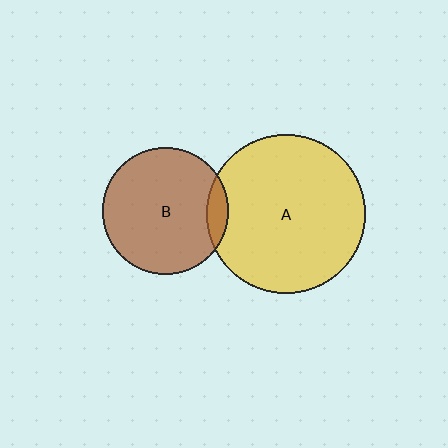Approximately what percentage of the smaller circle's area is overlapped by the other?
Approximately 10%.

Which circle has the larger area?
Circle A (yellow).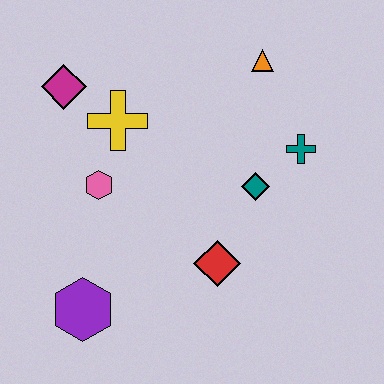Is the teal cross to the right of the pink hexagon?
Yes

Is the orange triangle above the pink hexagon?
Yes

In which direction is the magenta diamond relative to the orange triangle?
The magenta diamond is to the left of the orange triangle.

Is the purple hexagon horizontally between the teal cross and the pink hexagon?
No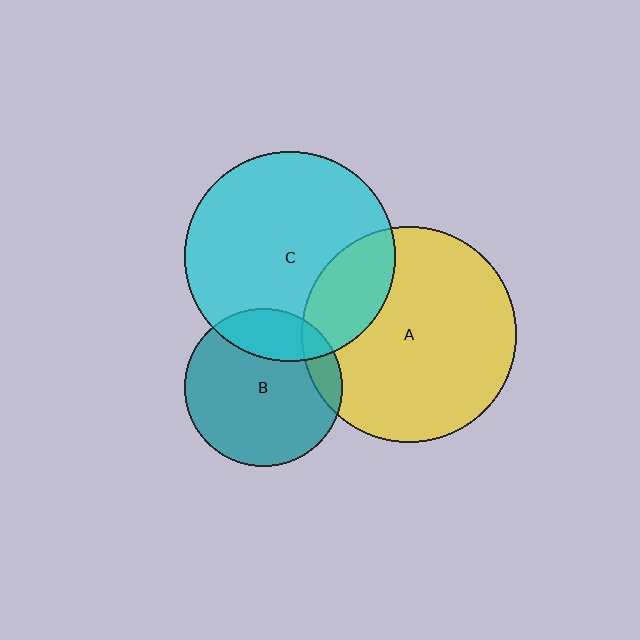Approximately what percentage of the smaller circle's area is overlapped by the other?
Approximately 10%.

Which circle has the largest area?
Circle A (yellow).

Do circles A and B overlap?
Yes.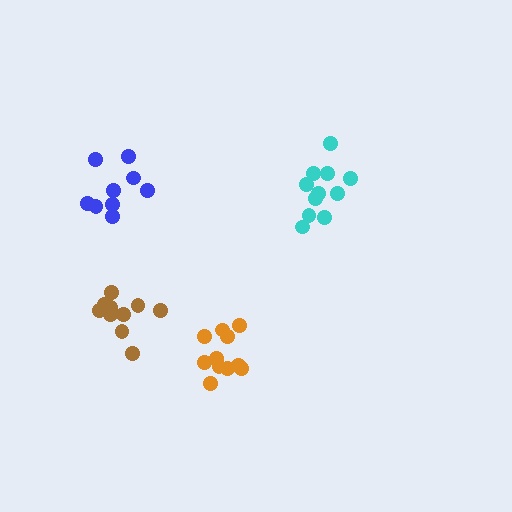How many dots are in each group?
Group 1: 10 dots, Group 2: 11 dots, Group 3: 11 dots, Group 4: 9 dots (41 total).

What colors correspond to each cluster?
The clusters are colored: brown, orange, cyan, blue.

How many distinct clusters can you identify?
There are 4 distinct clusters.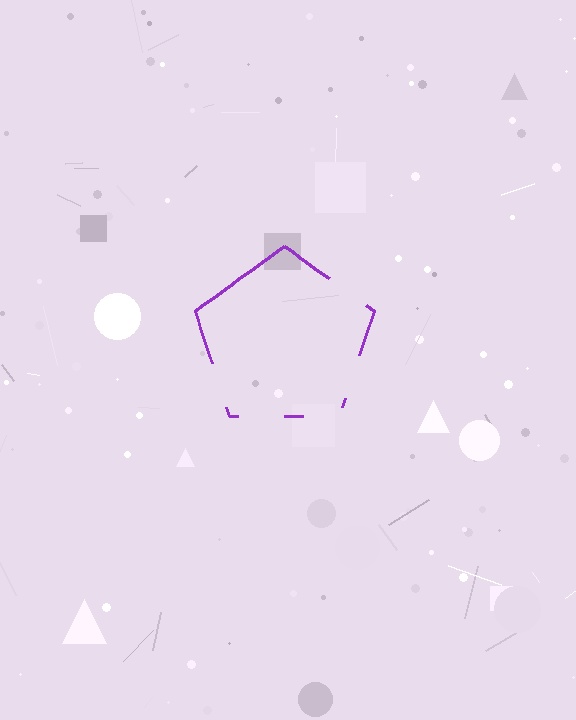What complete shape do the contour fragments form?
The contour fragments form a pentagon.